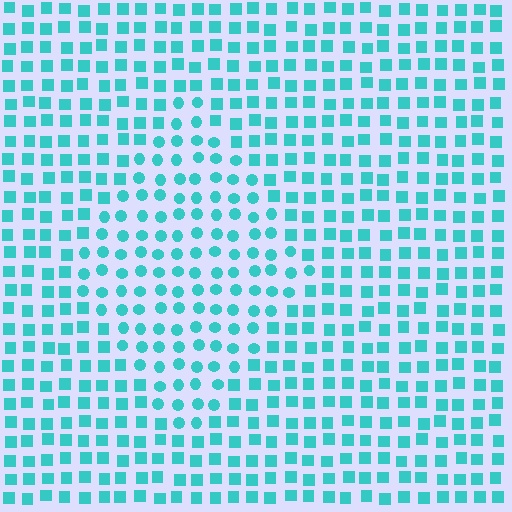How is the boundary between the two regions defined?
The boundary is defined by a change in element shape: circles inside vs. squares outside. All elements share the same color and spacing.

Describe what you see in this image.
The image is filled with small cyan elements arranged in a uniform grid. A diamond-shaped region contains circles, while the surrounding area contains squares. The boundary is defined purely by the change in element shape.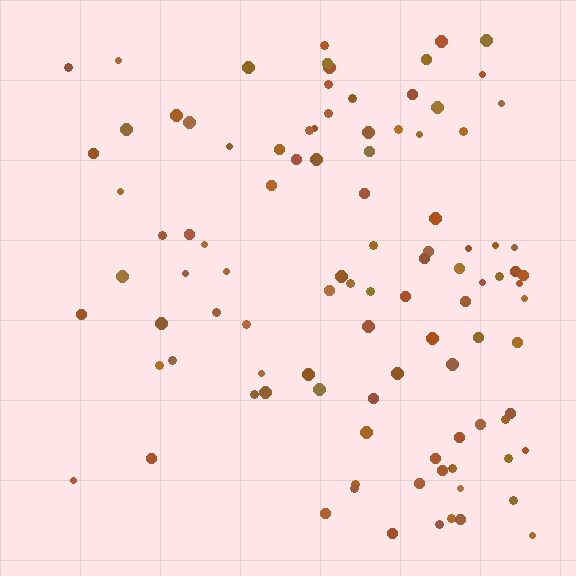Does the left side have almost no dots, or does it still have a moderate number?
Still a moderate number, just noticeably fewer than the right.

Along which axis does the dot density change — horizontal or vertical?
Horizontal.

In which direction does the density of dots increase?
From left to right, with the right side densest.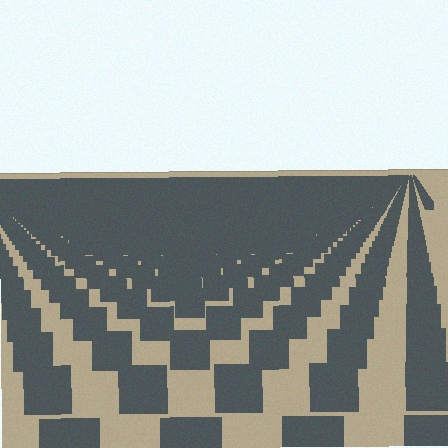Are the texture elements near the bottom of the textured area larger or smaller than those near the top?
Larger. Near the bottom, elements are closer to the viewer and appear at a bigger on-screen size.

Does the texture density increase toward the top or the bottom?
Density increases toward the top.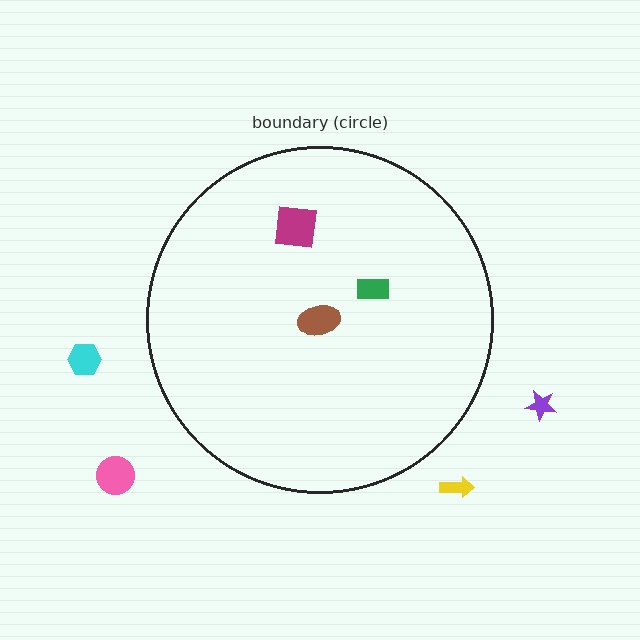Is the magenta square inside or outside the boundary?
Inside.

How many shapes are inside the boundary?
3 inside, 4 outside.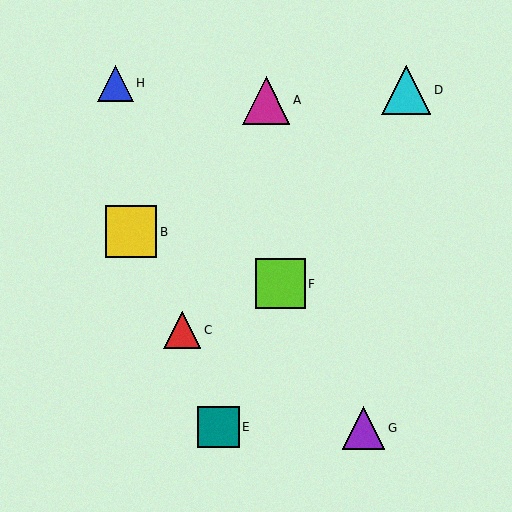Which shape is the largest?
The yellow square (labeled B) is the largest.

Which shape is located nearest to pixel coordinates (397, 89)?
The cyan triangle (labeled D) at (406, 90) is nearest to that location.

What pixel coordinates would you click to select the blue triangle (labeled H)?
Click at (115, 83) to select the blue triangle H.